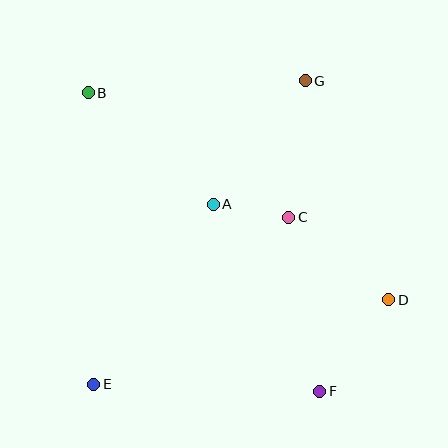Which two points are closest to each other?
Points A and C are closest to each other.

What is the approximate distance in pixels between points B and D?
The distance between B and D is approximately 365 pixels.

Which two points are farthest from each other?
Points B and F are farthest from each other.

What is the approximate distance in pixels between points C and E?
The distance between C and E is approximately 257 pixels.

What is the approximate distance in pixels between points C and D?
The distance between C and D is approximately 129 pixels.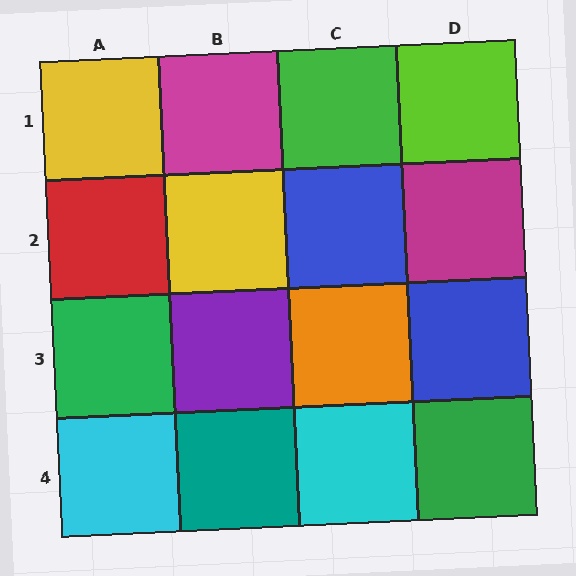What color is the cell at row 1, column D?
Lime.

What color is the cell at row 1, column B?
Magenta.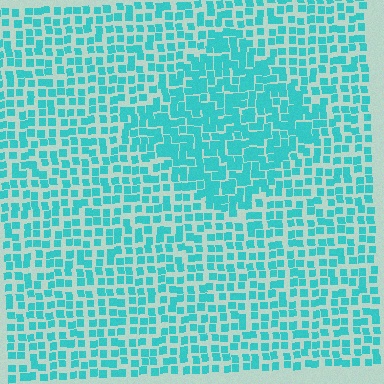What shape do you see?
I see a diamond.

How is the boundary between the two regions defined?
The boundary is defined by a change in element density (approximately 1.7x ratio). All elements are the same color, size, and shape.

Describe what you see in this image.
The image contains small cyan elements arranged at two different densities. A diamond-shaped region is visible where the elements are more densely packed than the surrounding area.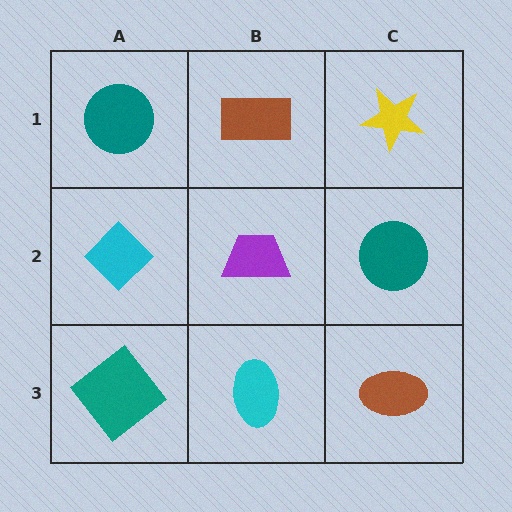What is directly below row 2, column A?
A teal diamond.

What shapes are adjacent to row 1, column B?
A purple trapezoid (row 2, column B), a teal circle (row 1, column A), a yellow star (row 1, column C).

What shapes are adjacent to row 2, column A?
A teal circle (row 1, column A), a teal diamond (row 3, column A), a purple trapezoid (row 2, column B).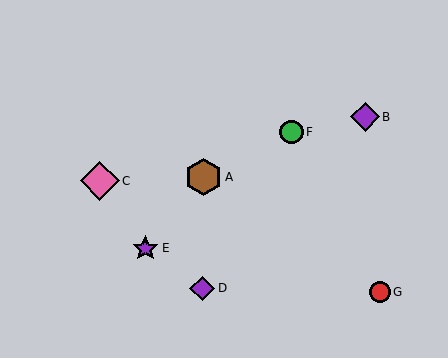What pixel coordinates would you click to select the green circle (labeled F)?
Click at (292, 132) to select the green circle F.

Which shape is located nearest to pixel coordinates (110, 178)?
The pink diamond (labeled C) at (100, 181) is nearest to that location.